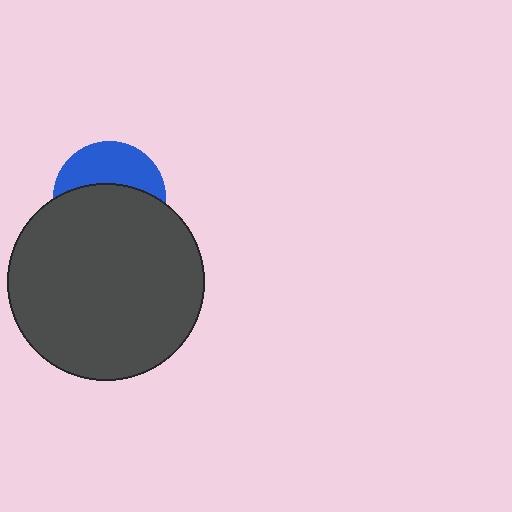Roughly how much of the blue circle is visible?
A small part of it is visible (roughly 40%).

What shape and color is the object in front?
The object in front is a dark gray circle.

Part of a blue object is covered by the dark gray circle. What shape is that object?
It is a circle.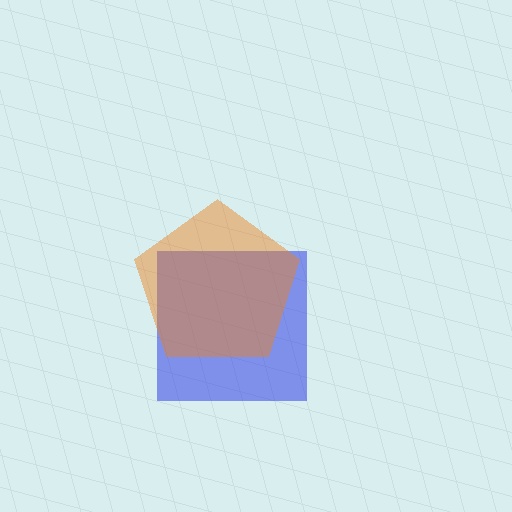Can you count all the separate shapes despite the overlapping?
Yes, there are 2 separate shapes.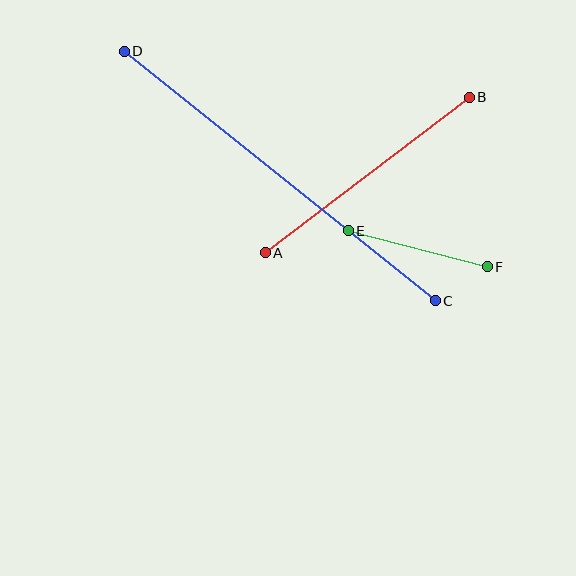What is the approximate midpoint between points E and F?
The midpoint is at approximately (418, 249) pixels.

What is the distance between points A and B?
The distance is approximately 257 pixels.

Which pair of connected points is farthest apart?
Points C and D are farthest apart.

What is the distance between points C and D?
The distance is approximately 398 pixels.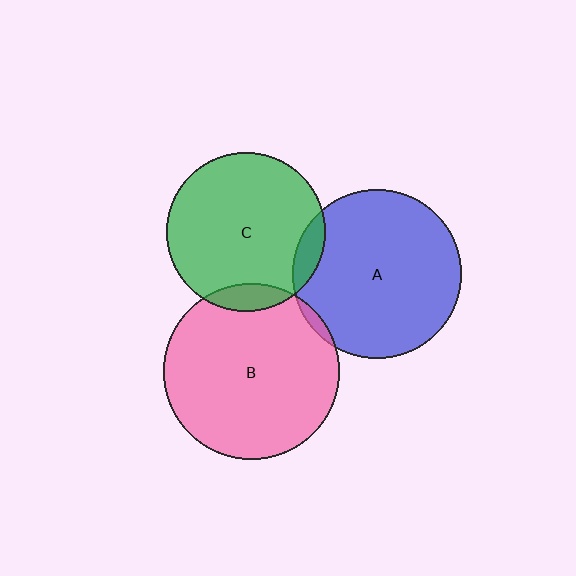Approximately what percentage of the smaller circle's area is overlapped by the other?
Approximately 5%.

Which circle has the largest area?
Circle B (pink).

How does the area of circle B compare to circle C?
Approximately 1.2 times.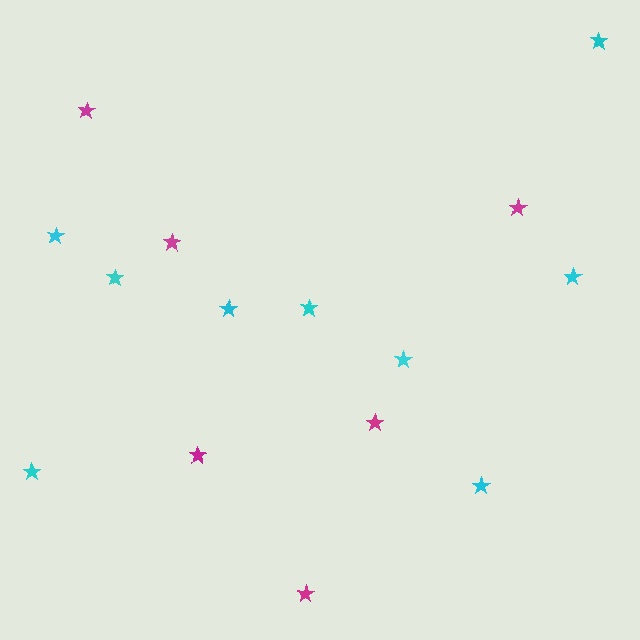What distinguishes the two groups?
There are 2 groups: one group of cyan stars (9) and one group of magenta stars (6).